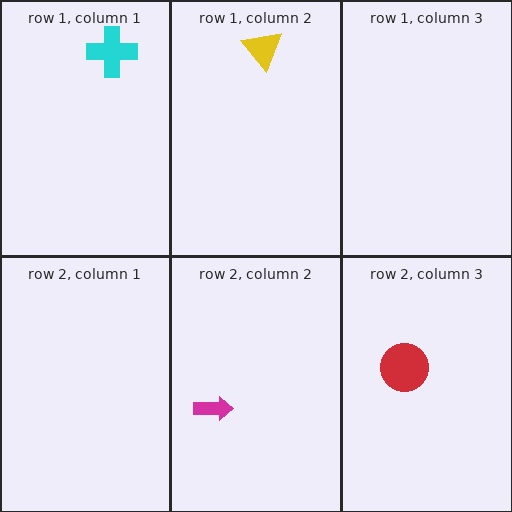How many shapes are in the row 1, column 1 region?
1.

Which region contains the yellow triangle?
The row 1, column 2 region.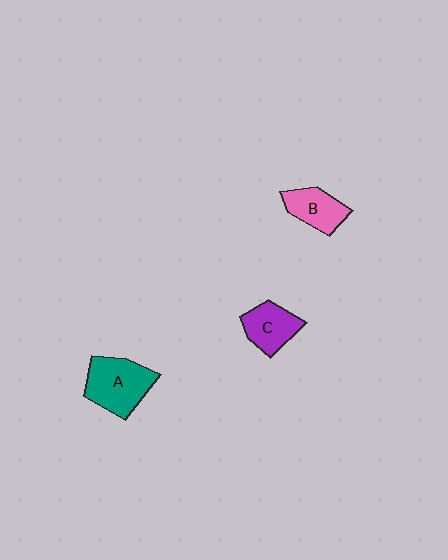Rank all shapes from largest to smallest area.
From largest to smallest: A (teal), C (purple), B (pink).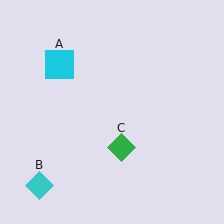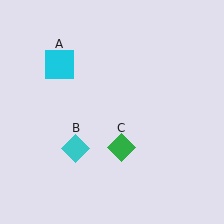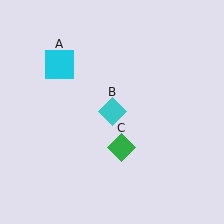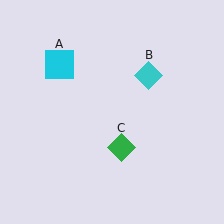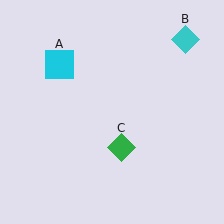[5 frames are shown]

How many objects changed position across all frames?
1 object changed position: cyan diamond (object B).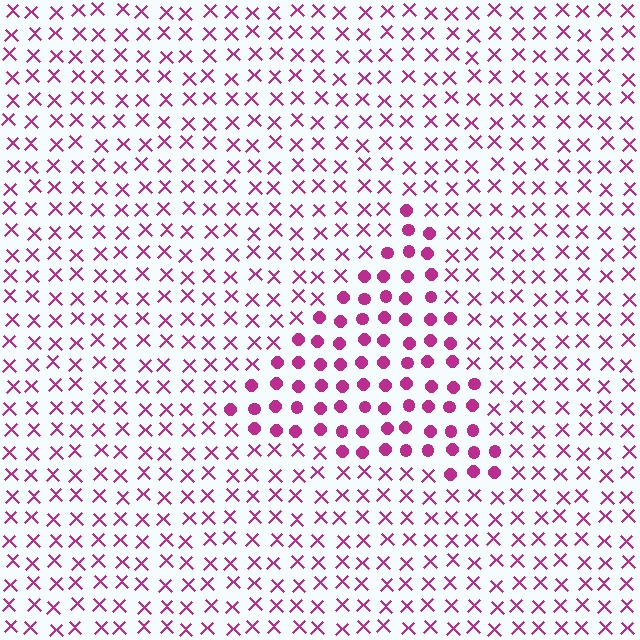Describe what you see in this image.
The image is filled with small magenta elements arranged in a uniform grid. A triangle-shaped region contains circles, while the surrounding area contains X marks. The boundary is defined purely by the change in element shape.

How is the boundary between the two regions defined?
The boundary is defined by a change in element shape: circles inside vs. X marks outside. All elements share the same color and spacing.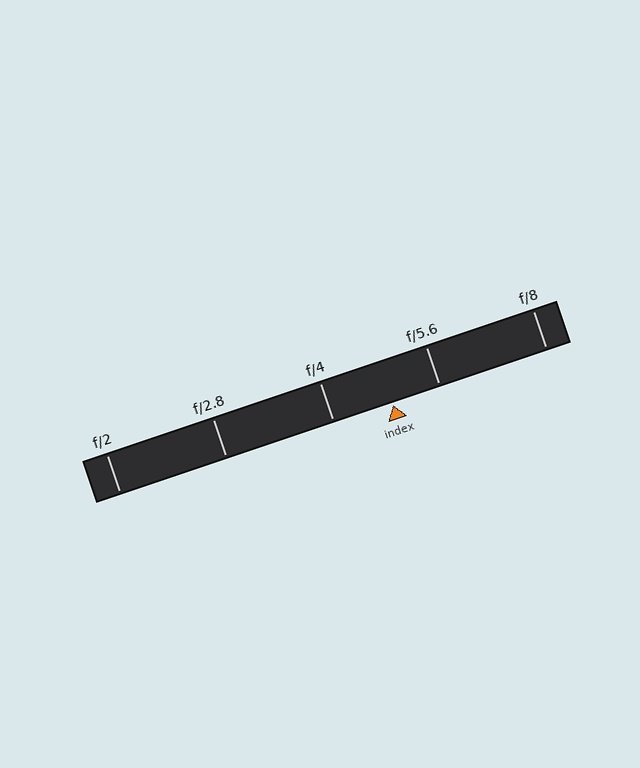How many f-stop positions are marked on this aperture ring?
There are 5 f-stop positions marked.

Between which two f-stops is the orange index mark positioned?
The index mark is between f/4 and f/5.6.